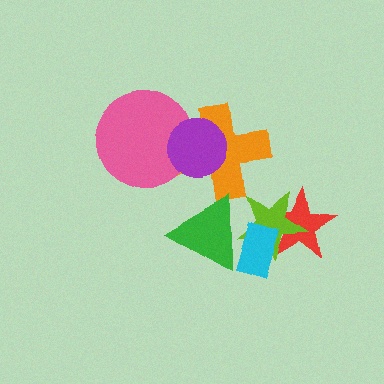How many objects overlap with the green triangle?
3 objects overlap with the green triangle.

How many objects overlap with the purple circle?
2 objects overlap with the purple circle.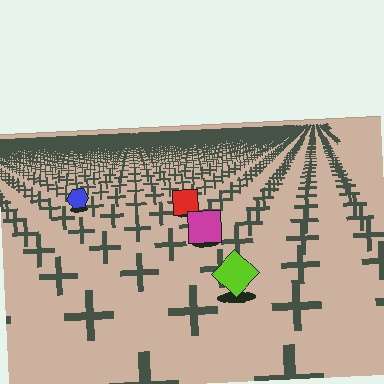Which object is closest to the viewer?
The lime diamond is closest. The texture marks near it are larger and more spread out.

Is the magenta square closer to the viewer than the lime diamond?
No. The lime diamond is closer — you can tell from the texture gradient: the ground texture is coarser near it.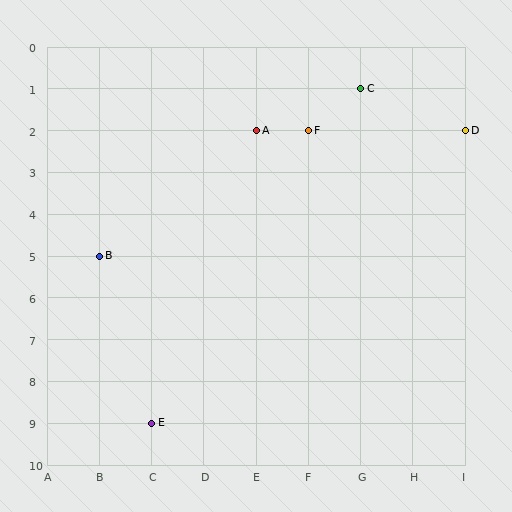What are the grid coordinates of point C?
Point C is at grid coordinates (G, 1).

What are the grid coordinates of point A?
Point A is at grid coordinates (E, 2).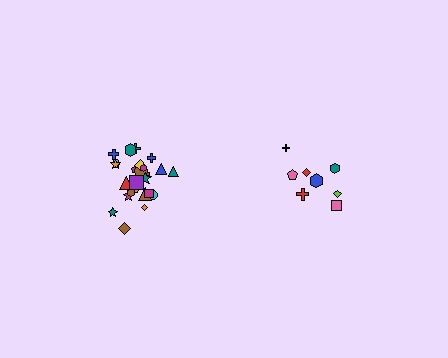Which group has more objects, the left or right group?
The left group.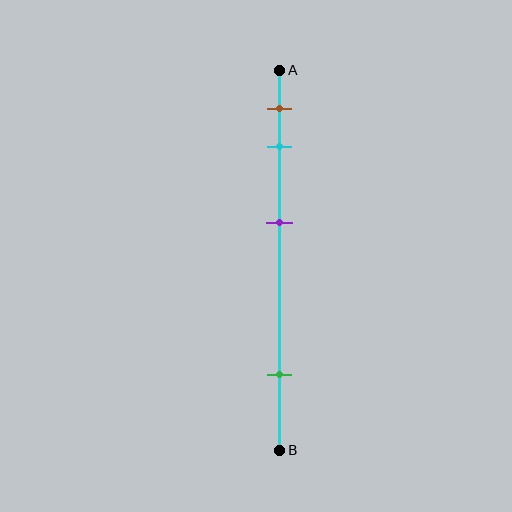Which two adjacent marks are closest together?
The brown and cyan marks are the closest adjacent pair.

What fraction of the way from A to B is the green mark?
The green mark is approximately 80% (0.8) of the way from A to B.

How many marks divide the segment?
There are 4 marks dividing the segment.